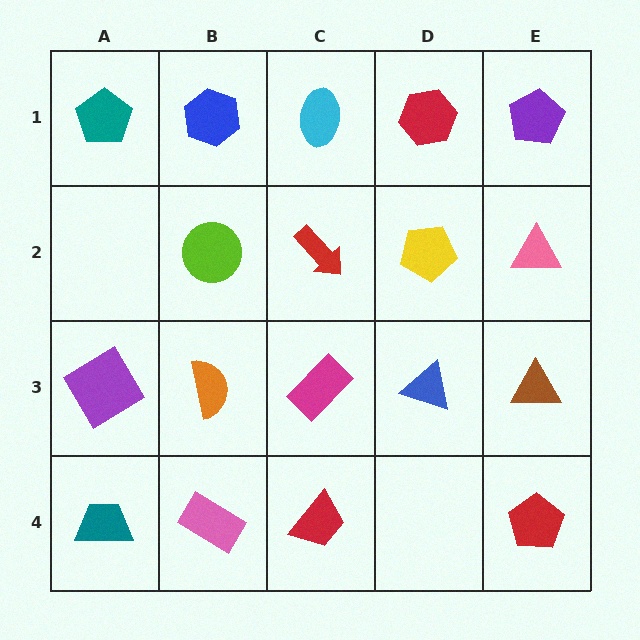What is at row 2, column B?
A lime circle.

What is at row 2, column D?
A yellow pentagon.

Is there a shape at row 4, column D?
No, that cell is empty.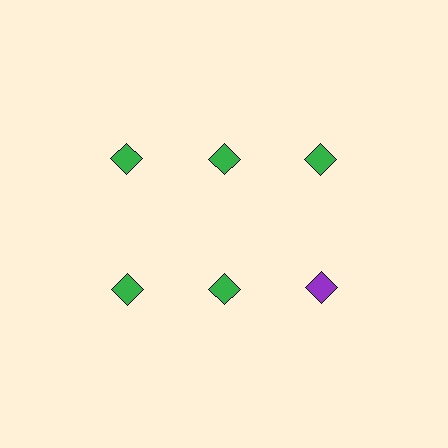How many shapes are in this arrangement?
There are 6 shapes arranged in a grid pattern.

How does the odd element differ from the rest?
It has a different color: purple instead of green.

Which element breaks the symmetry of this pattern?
The purple diamond in the second row, center column breaks the symmetry. All other shapes are green diamonds.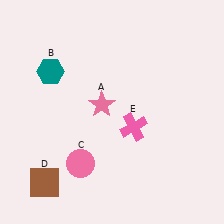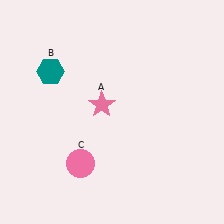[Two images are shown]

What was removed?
The brown square (D), the pink cross (E) were removed in Image 2.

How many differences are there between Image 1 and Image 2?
There are 2 differences between the two images.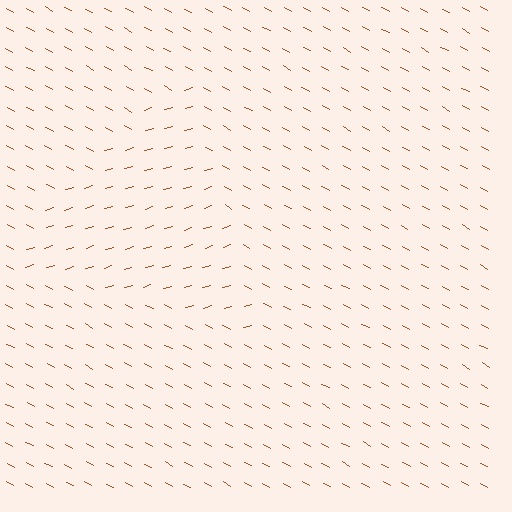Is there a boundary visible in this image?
Yes, there is a texture boundary formed by a change in line orientation.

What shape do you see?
I see a triangle.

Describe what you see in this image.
The image is filled with small brown line segments. A triangle region in the image has lines oriented differently from the surrounding lines, creating a visible texture boundary.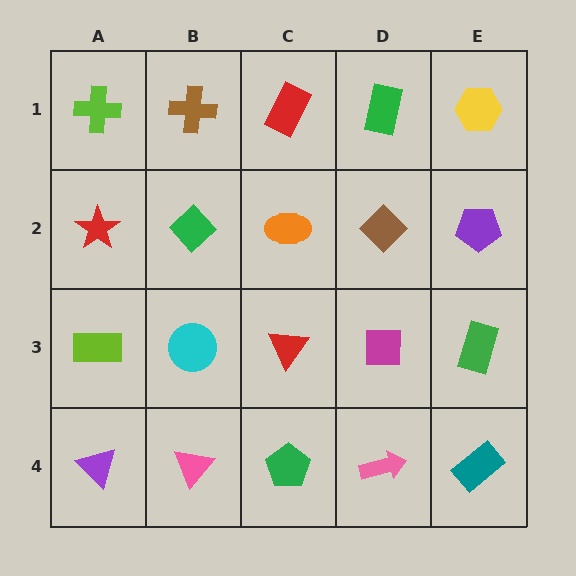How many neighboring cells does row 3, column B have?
4.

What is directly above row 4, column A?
A lime rectangle.